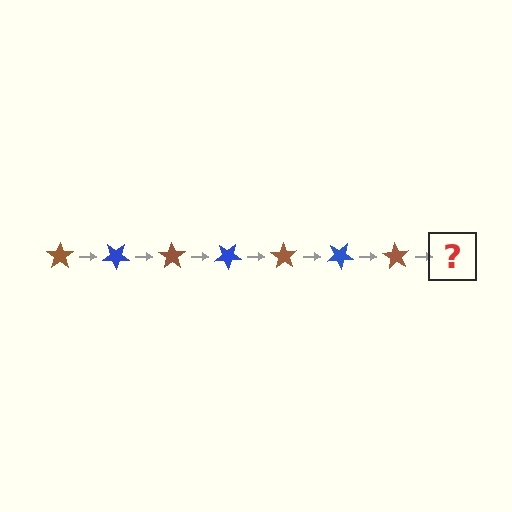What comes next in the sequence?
The next element should be a blue star, rotated 245 degrees from the start.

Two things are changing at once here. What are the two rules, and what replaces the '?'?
The two rules are that it rotates 35 degrees each step and the color cycles through brown and blue. The '?' should be a blue star, rotated 245 degrees from the start.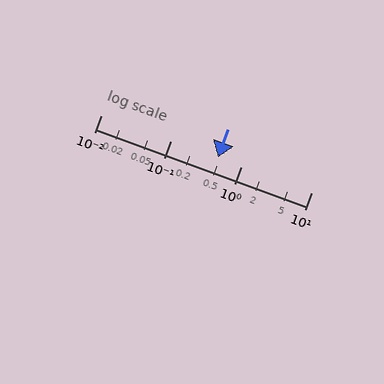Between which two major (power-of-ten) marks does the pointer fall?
The pointer is between 0.1 and 1.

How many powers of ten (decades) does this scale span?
The scale spans 3 decades, from 0.01 to 10.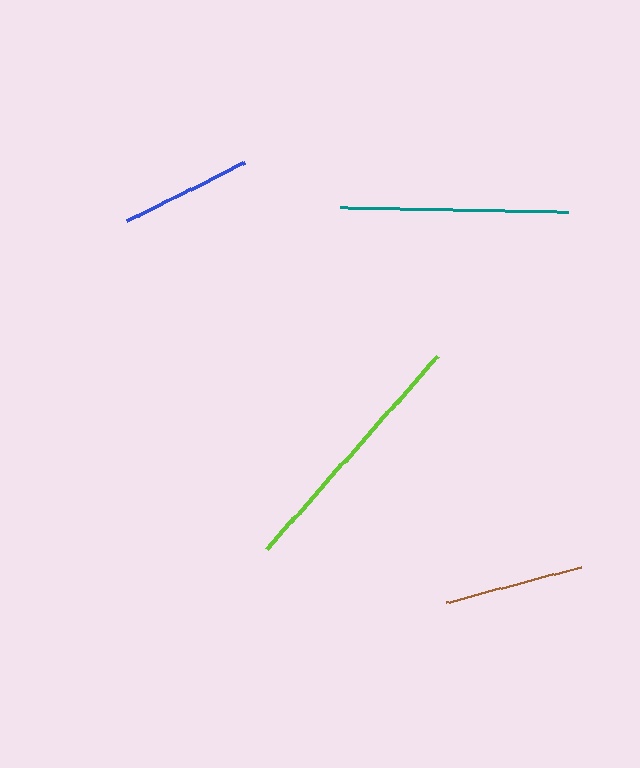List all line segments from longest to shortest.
From longest to shortest: lime, teal, brown, blue.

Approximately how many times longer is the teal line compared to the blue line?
The teal line is approximately 1.7 times the length of the blue line.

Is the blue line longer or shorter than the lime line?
The lime line is longer than the blue line.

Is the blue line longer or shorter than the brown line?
The brown line is longer than the blue line.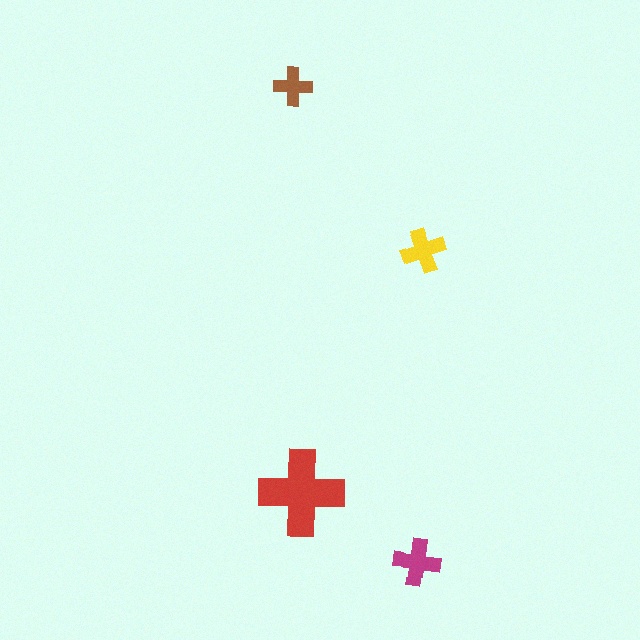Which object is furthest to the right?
The yellow cross is rightmost.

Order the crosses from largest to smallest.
the red one, the magenta one, the yellow one, the brown one.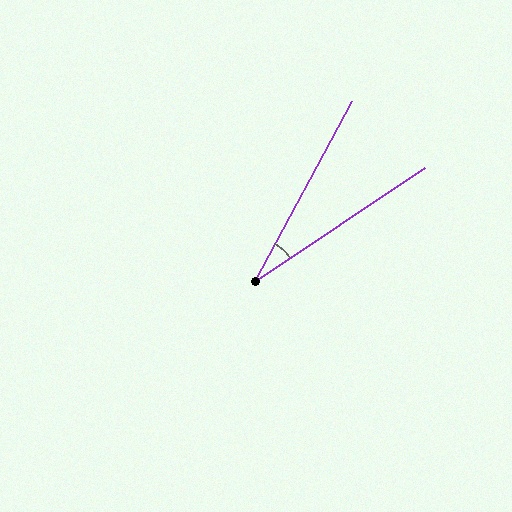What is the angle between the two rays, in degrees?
Approximately 28 degrees.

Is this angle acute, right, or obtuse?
It is acute.